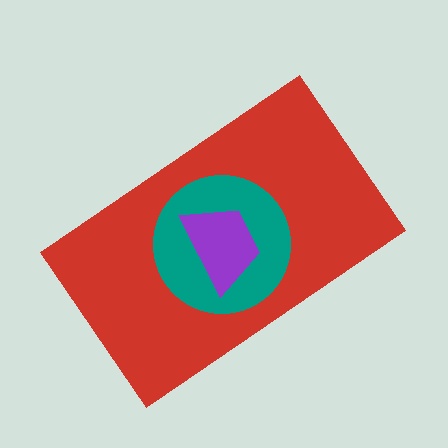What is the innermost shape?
The purple trapezoid.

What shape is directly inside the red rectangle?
The teal circle.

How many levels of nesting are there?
3.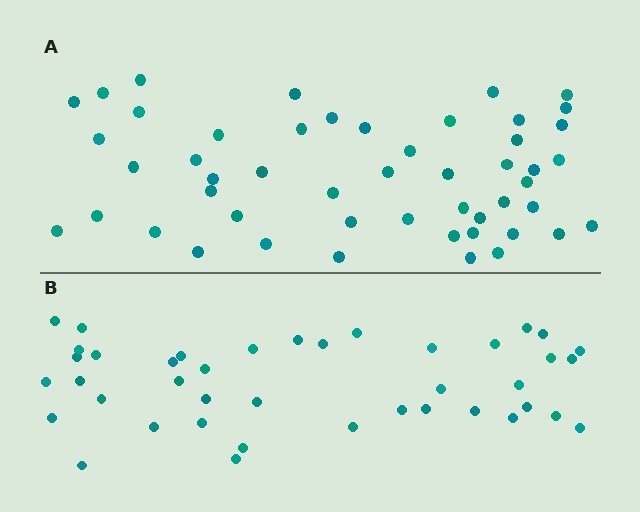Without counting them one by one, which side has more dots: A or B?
Region A (the top region) has more dots.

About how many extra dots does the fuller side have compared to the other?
Region A has roughly 8 or so more dots than region B.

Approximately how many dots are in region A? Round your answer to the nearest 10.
About 50 dots.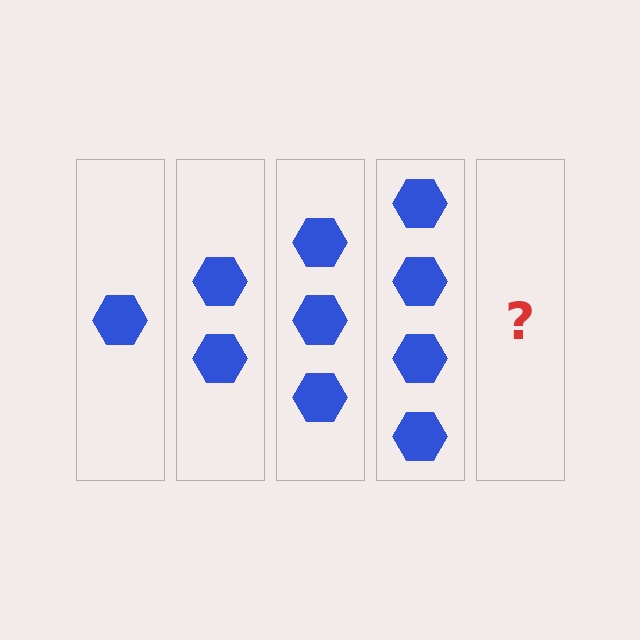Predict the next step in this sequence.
The next step is 5 hexagons.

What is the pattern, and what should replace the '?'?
The pattern is that each step adds one more hexagon. The '?' should be 5 hexagons.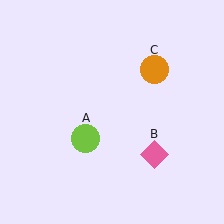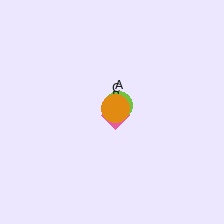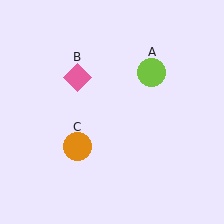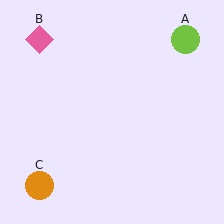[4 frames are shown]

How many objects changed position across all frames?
3 objects changed position: lime circle (object A), pink diamond (object B), orange circle (object C).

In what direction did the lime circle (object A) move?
The lime circle (object A) moved up and to the right.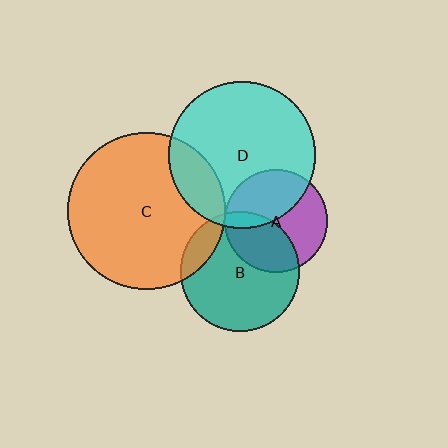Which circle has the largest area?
Circle C (orange).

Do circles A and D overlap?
Yes.